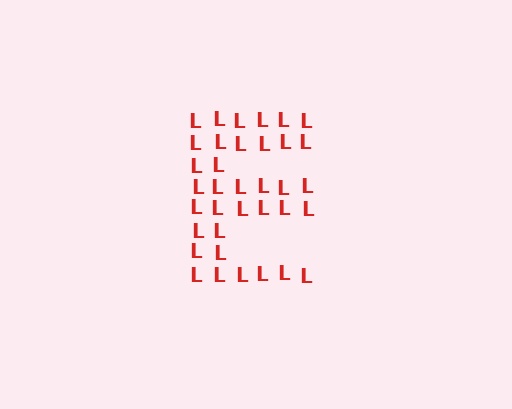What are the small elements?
The small elements are letter L's.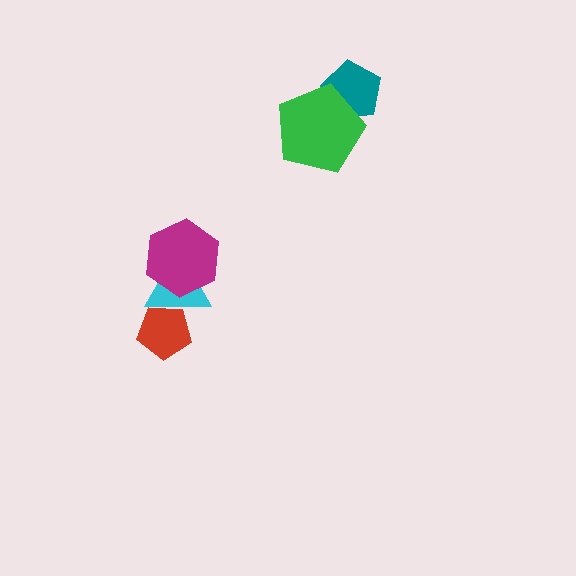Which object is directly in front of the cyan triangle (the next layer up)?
The red pentagon is directly in front of the cyan triangle.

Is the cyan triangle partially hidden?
Yes, it is partially covered by another shape.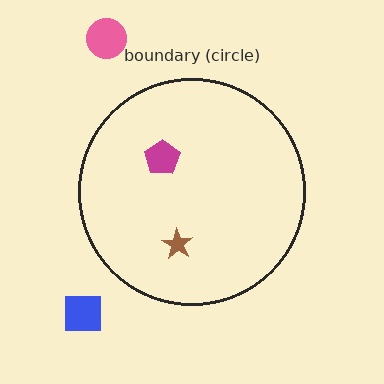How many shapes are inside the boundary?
2 inside, 2 outside.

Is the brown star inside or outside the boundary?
Inside.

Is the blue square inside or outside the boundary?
Outside.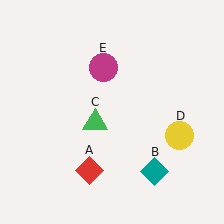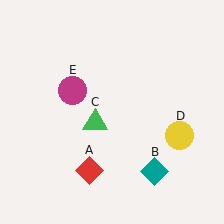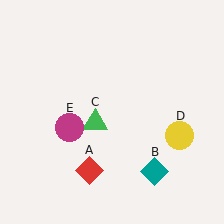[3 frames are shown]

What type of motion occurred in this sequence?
The magenta circle (object E) rotated counterclockwise around the center of the scene.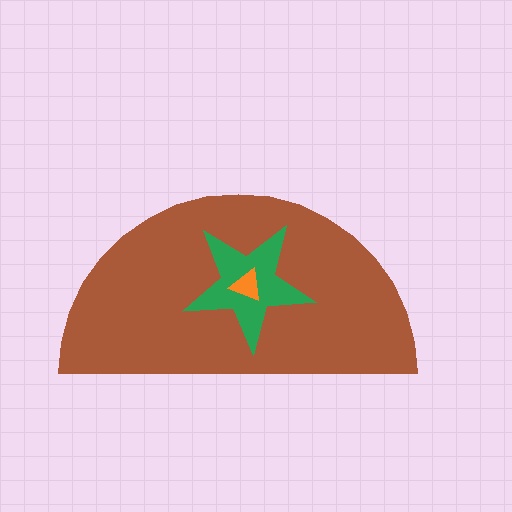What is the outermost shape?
The brown semicircle.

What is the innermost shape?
The orange triangle.